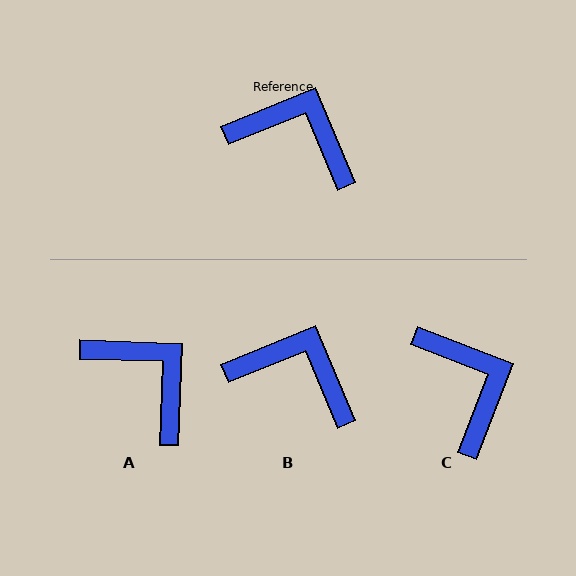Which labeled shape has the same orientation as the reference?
B.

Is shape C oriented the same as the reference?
No, it is off by about 44 degrees.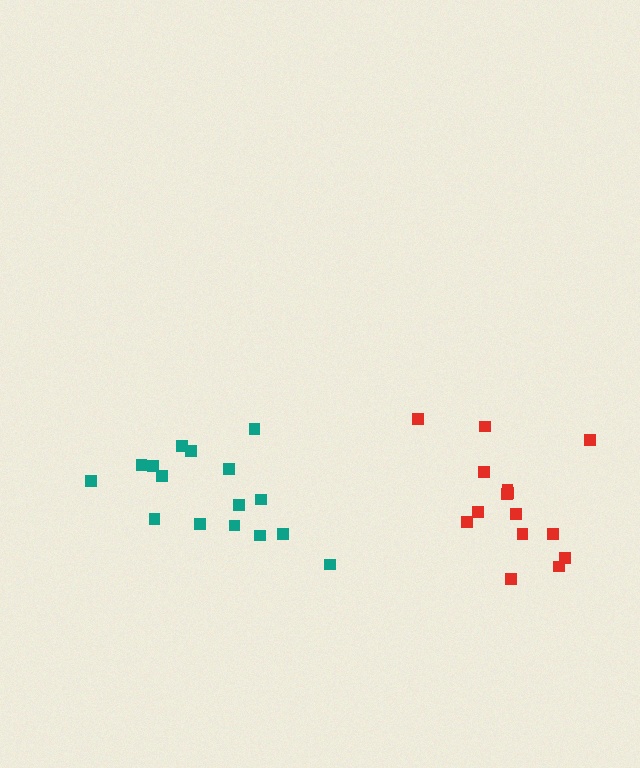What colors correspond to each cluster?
The clusters are colored: teal, red.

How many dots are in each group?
Group 1: 16 dots, Group 2: 15 dots (31 total).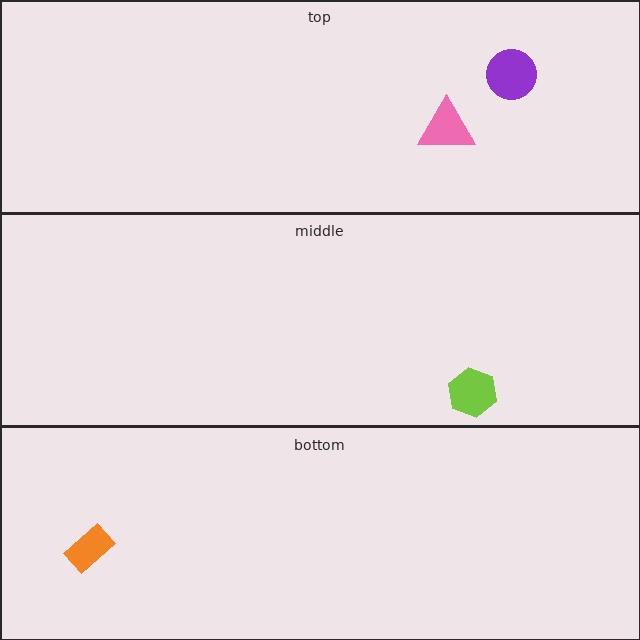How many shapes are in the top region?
2.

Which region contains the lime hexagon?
The middle region.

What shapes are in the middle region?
The lime hexagon.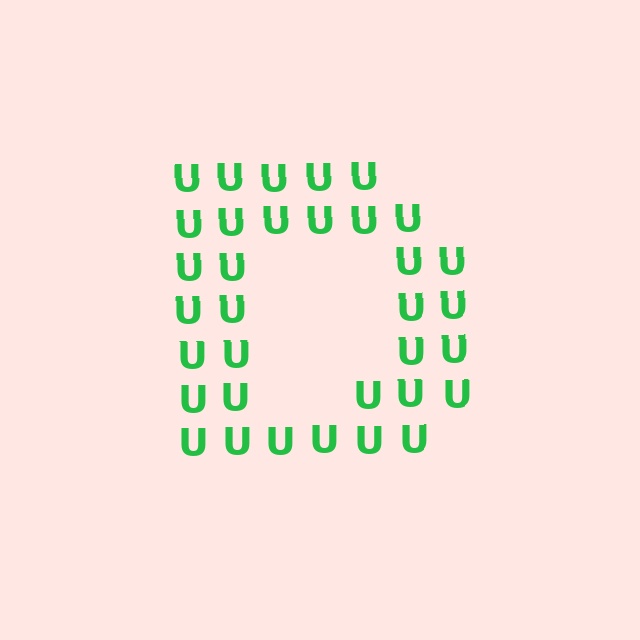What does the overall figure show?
The overall figure shows the letter D.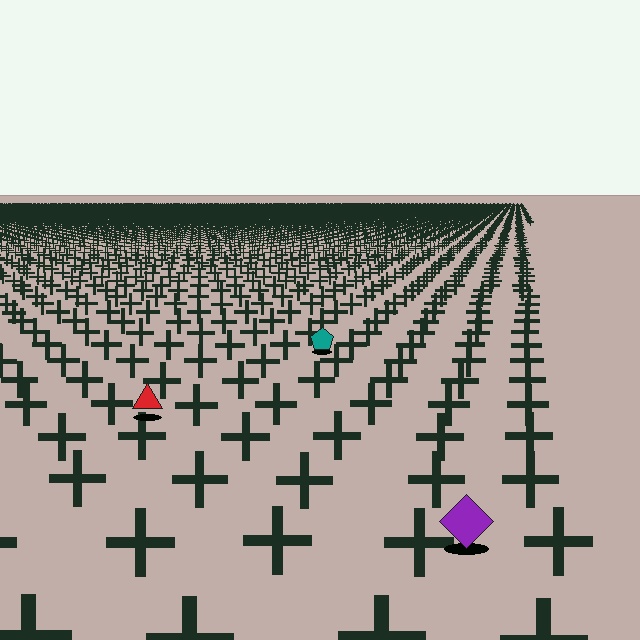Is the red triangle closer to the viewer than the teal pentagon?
Yes. The red triangle is closer — you can tell from the texture gradient: the ground texture is coarser near it.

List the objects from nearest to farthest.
From nearest to farthest: the purple diamond, the red triangle, the teal pentagon.